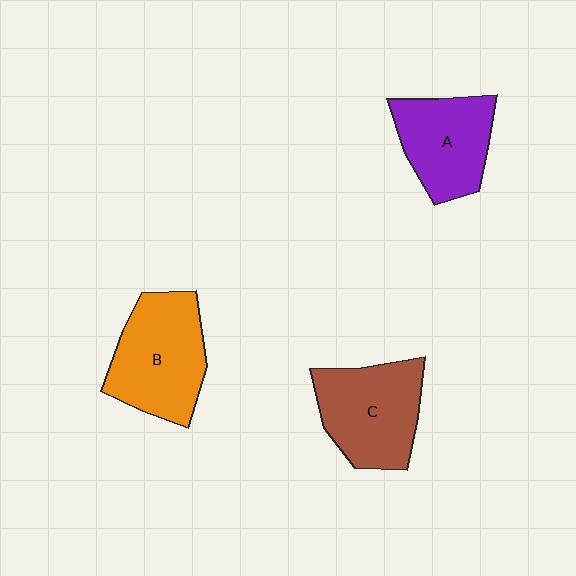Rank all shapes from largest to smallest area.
From largest to smallest: B (orange), C (brown), A (purple).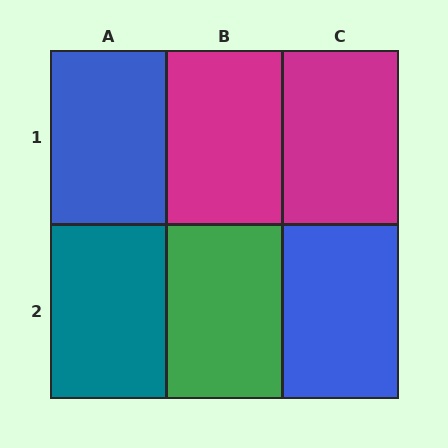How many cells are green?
1 cell is green.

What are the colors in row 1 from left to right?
Blue, magenta, magenta.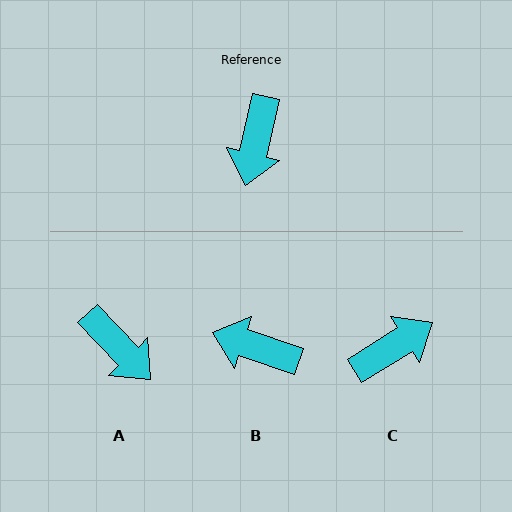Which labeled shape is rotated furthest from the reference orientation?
C, about 135 degrees away.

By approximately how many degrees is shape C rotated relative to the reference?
Approximately 135 degrees counter-clockwise.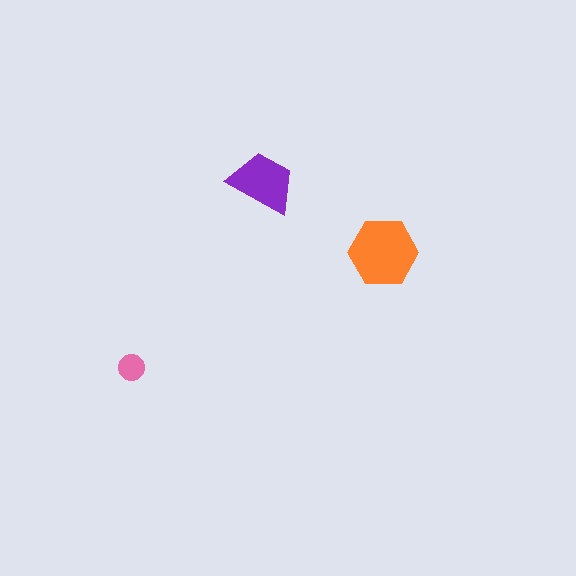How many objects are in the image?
There are 3 objects in the image.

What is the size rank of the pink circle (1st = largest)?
3rd.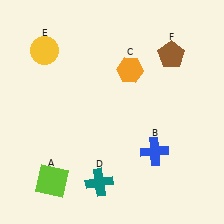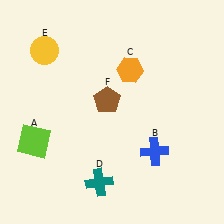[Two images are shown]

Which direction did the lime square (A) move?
The lime square (A) moved up.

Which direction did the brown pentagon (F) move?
The brown pentagon (F) moved left.